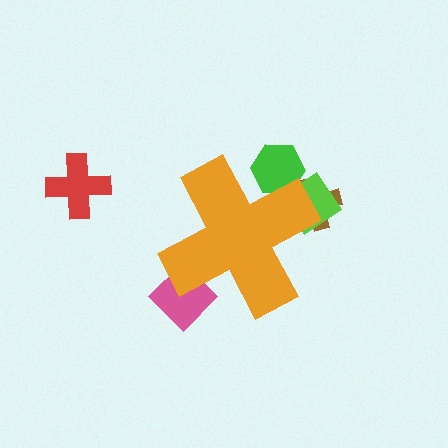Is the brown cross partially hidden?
Yes, the brown cross is partially hidden behind the orange cross.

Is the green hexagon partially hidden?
Yes, the green hexagon is partially hidden behind the orange cross.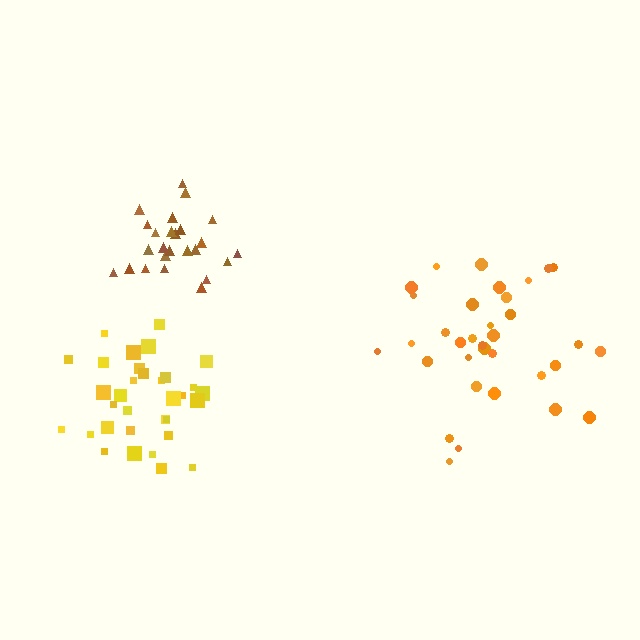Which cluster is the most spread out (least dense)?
Orange.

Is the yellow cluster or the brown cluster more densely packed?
Brown.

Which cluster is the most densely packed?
Brown.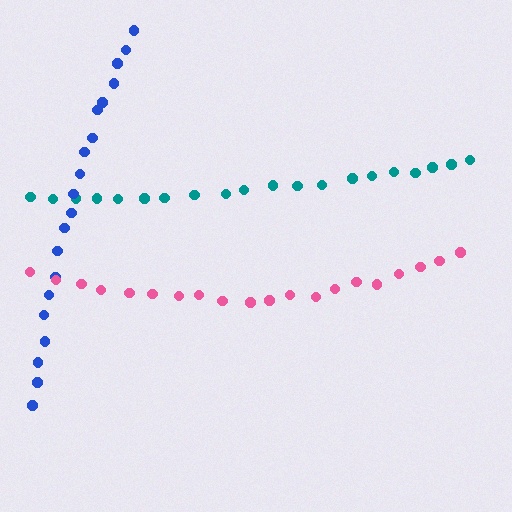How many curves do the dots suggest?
There are 3 distinct paths.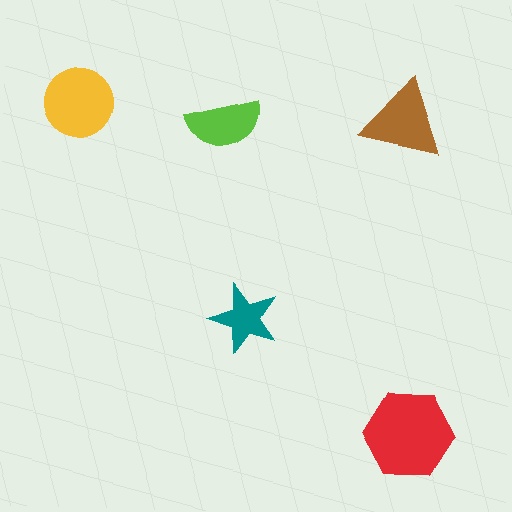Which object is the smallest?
The teal star.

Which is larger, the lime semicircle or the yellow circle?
The yellow circle.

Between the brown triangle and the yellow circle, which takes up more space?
The yellow circle.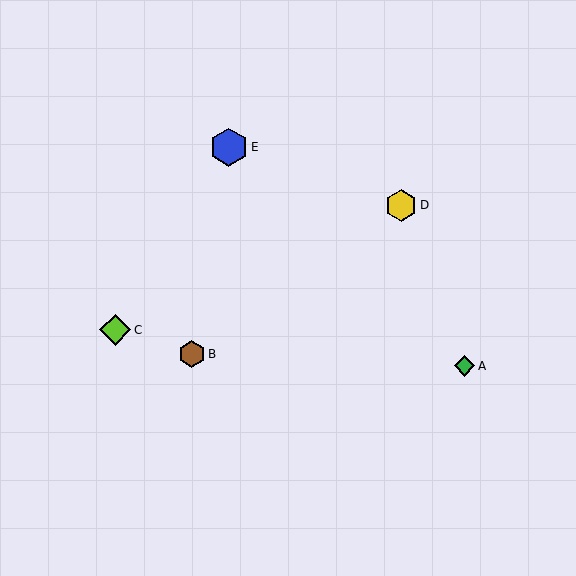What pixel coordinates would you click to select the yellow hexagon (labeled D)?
Click at (401, 205) to select the yellow hexagon D.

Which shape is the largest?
The blue hexagon (labeled E) is the largest.